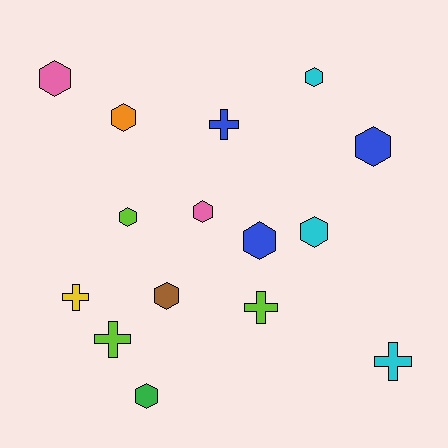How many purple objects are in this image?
There are no purple objects.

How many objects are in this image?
There are 15 objects.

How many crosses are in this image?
There are 5 crosses.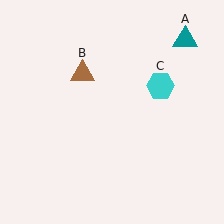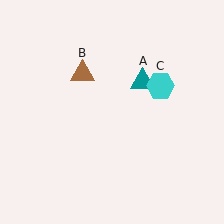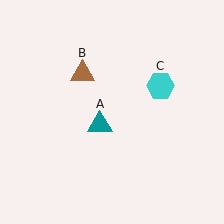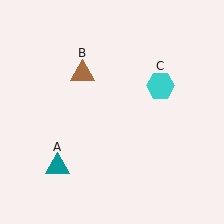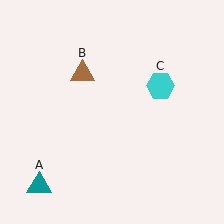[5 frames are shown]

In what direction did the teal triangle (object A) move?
The teal triangle (object A) moved down and to the left.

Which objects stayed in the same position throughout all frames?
Brown triangle (object B) and cyan hexagon (object C) remained stationary.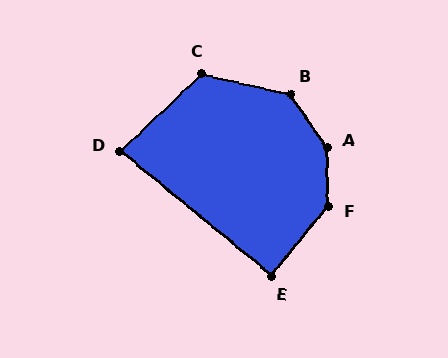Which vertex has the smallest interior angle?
D, at approximately 83 degrees.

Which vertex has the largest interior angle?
A, at approximately 147 degrees.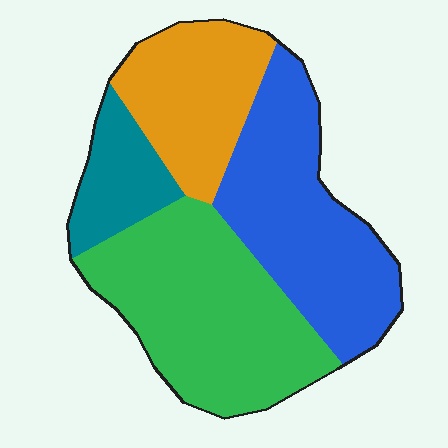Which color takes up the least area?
Teal, at roughly 10%.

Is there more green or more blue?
Green.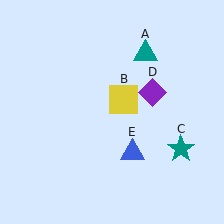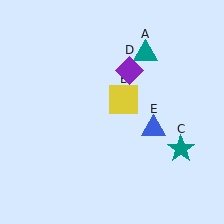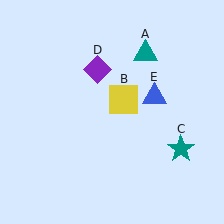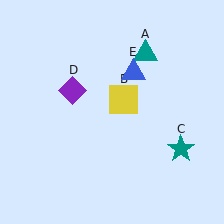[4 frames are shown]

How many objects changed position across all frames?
2 objects changed position: purple diamond (object D), blue triangle (object E).